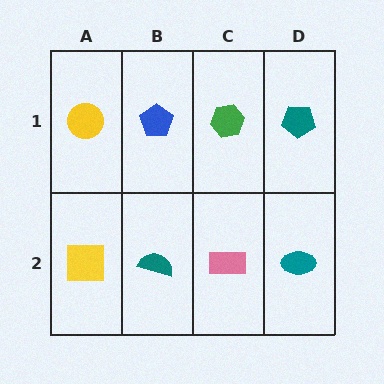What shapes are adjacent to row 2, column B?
A blue pentagon (row 1, column B), a yellow square (row 2, column A), a pink rectangle (row 2, column C).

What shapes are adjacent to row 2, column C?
A green hexagon (row 1, column C), a teal semicircle (row 2, column B), a teal ellipse (row 2, column D).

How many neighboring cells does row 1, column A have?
2.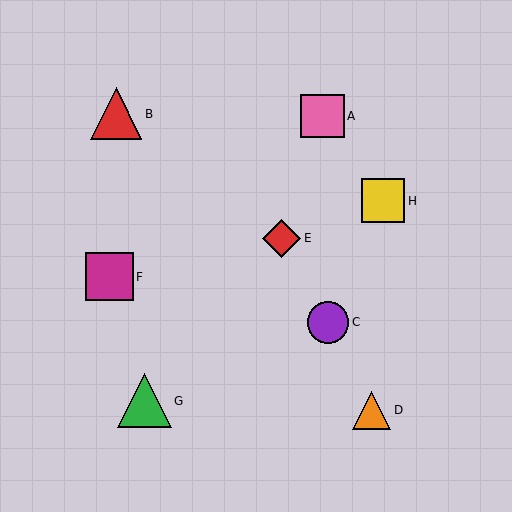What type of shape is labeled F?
Shape F is a magenta square.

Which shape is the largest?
The green triangle (labeled G) is the largest.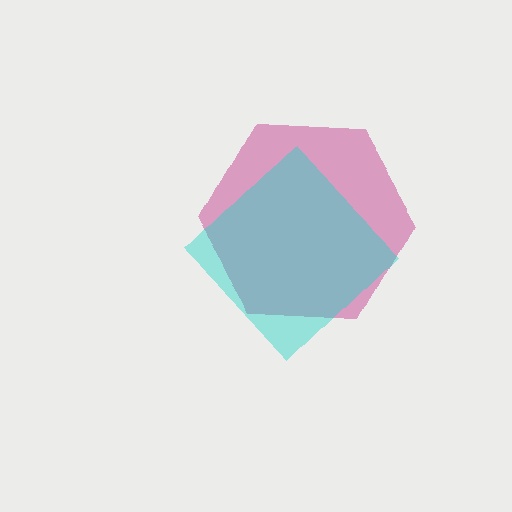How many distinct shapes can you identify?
There are 2 distinct shapes: a magenta hexagon, a cyan diamond.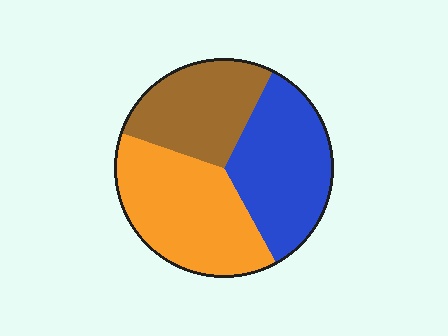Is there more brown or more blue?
Blue.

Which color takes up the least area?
Brown, at roughly 25%.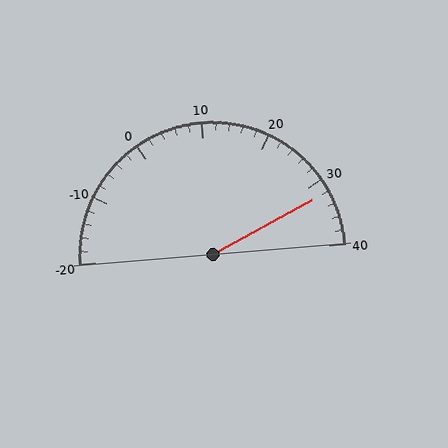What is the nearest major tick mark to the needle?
The nearest major tick mark is 30.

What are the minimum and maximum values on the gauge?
The gauge ranges from -20 to 40.